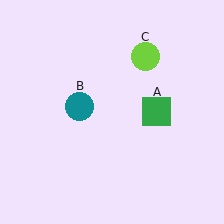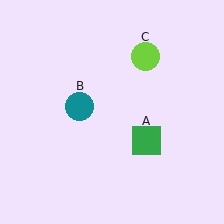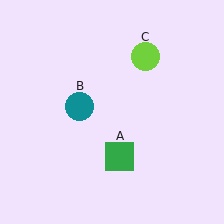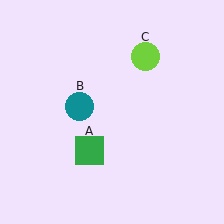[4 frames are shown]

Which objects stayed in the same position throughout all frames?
Teal circle (object B) and lime circle (object C) remained stationary.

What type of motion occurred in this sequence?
The green square (object A) rotated clockwise around the center of the scene.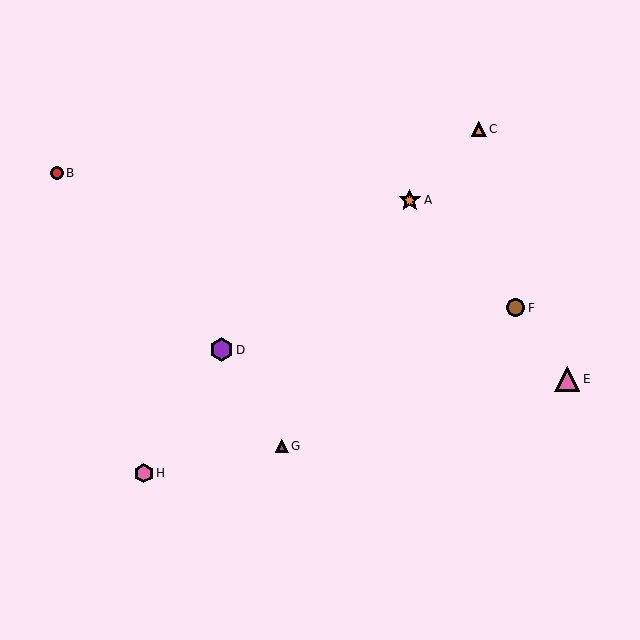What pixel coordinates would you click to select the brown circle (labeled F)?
Click at (516, 308) to select the brown circle F.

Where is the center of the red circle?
The center of the red circle is at (57, 173).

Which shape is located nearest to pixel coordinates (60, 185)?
The red circle (labeled B) at (57, 173) is nearest to that location.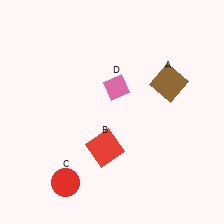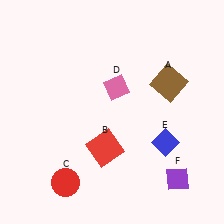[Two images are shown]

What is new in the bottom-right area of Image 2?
A purple diamond (F) was added in the bottom-right area of Image 2.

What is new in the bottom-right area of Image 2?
A blue diamond (E) was added in the bottom-right area of Image 2.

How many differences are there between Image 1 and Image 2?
There are 2 differences between the two images.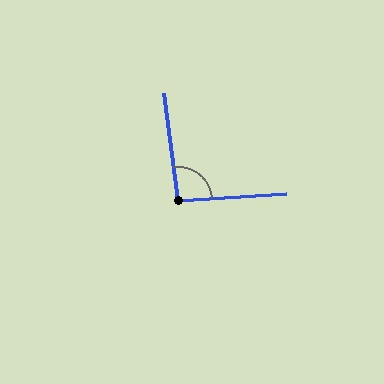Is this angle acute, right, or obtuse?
It is approximately a right angle.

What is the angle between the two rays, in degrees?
Approximately 93 degrees.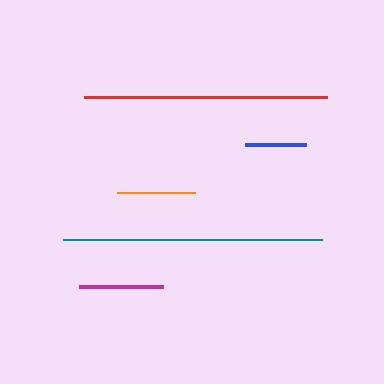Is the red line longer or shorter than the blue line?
The red line is longer than the blue line.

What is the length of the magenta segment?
The magenta segment is approximately 84 pixels long.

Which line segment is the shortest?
The blue line is the shortest at approximately 61 pixels.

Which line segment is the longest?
The teal line is the longest at approximately 259 pixels.